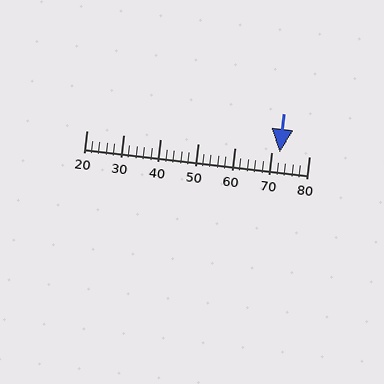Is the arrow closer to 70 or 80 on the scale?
The arrow is closer to 70.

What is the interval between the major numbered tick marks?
The major tick marks are spaced 10 units apart.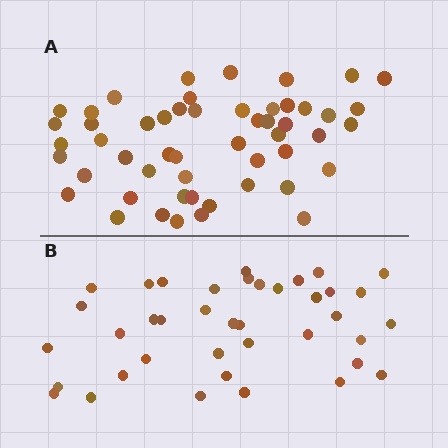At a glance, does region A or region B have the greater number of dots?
Region A (the top region) has more dots.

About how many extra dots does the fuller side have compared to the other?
Region A has approximately 15 more dots than region B.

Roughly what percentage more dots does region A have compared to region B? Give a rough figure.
About 35% more.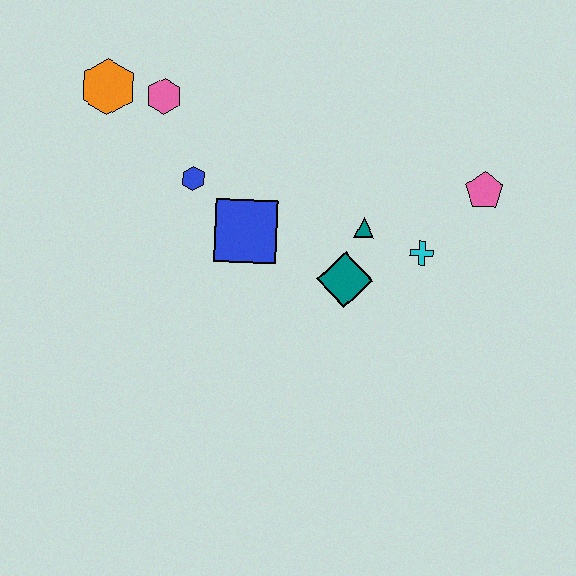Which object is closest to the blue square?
The blue hexagon is closest to the blue square.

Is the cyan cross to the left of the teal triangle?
No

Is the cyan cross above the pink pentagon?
No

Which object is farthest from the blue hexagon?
The pink pentagon is farthest from the blue hexagon.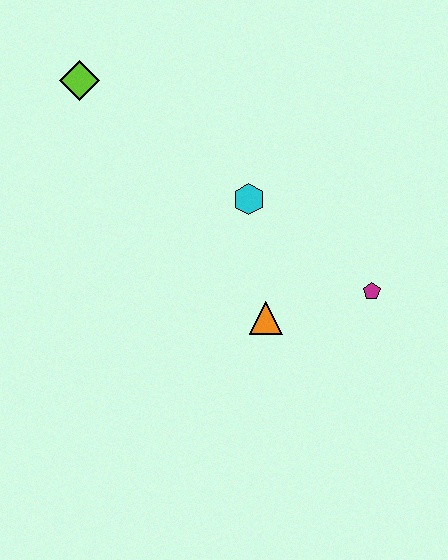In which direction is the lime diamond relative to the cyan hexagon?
The lime diamond is to the left of the cyan hexagon.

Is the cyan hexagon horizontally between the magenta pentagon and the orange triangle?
No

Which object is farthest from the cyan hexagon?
The lime diamond is farthest from the cyan hexagon.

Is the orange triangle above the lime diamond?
No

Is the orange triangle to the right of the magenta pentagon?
No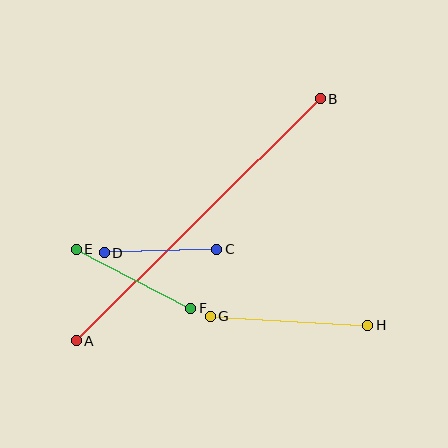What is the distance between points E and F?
The distance is approximately 129 pixels.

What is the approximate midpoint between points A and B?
The midpoint is at approximately (198, 220) pixels.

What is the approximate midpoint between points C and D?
The midpoint is at approximately (160, 251) pixels.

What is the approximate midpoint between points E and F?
The midpoint is at approximately (133, 279) pixels.